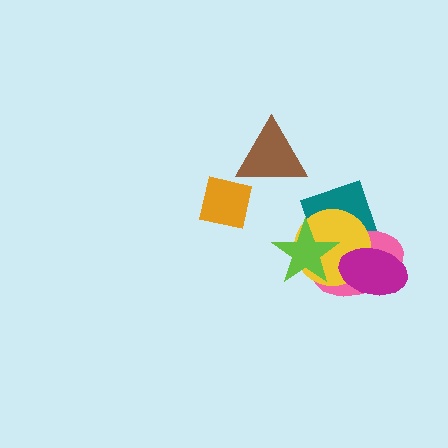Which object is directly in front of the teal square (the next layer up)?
The pink ellipse is directly in front of the teal square.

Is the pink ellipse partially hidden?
Yes, it is partially covered by another shape.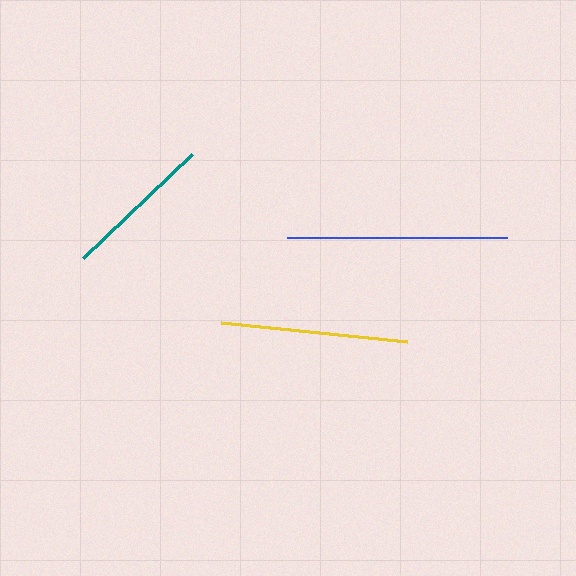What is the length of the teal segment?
The teal segment is approximately 151 pixels long.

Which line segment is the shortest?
The teal line is the shortest at approximately 151 pixels.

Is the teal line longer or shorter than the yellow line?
The yellow line is longer than the teal line.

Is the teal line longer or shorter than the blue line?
The blue line is longer than the teal line.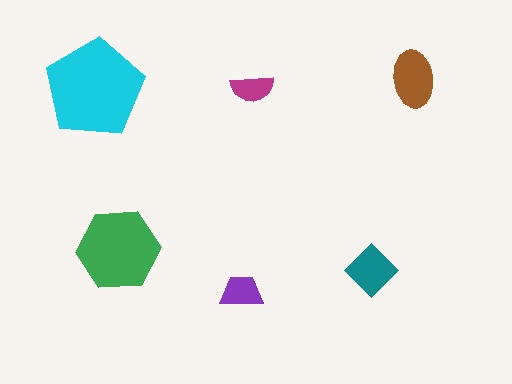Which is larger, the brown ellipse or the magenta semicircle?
The brown ellipse.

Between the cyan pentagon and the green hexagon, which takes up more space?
The cyan pentagon.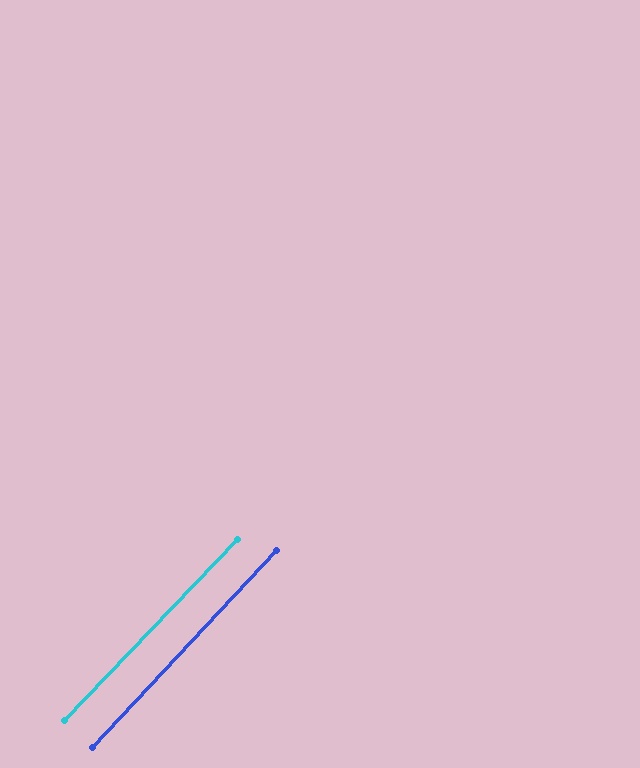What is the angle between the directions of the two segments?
Approximately 1 degree.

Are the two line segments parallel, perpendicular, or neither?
Parallel — their directions differ by only 0.6°.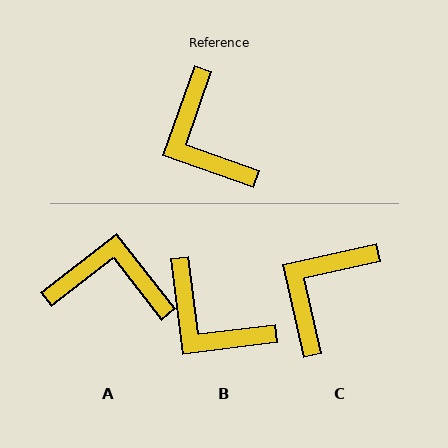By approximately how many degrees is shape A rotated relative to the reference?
Approximately 123 degrees clockwise.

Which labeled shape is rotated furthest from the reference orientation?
A, about 123 degrees away.